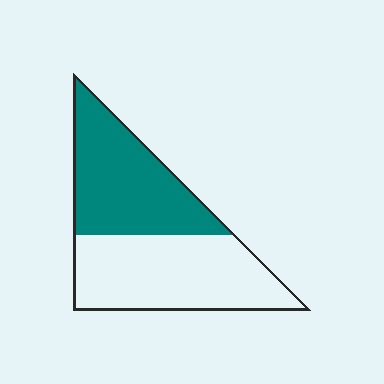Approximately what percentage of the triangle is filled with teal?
Approximately 45%.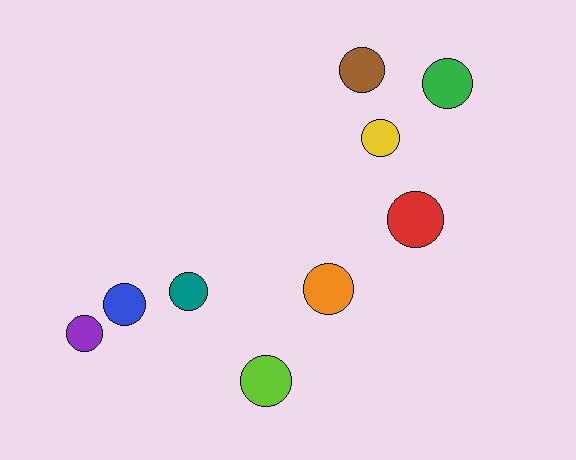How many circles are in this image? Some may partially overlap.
There are 9 circles.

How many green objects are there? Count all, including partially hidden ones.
There is 1 green object.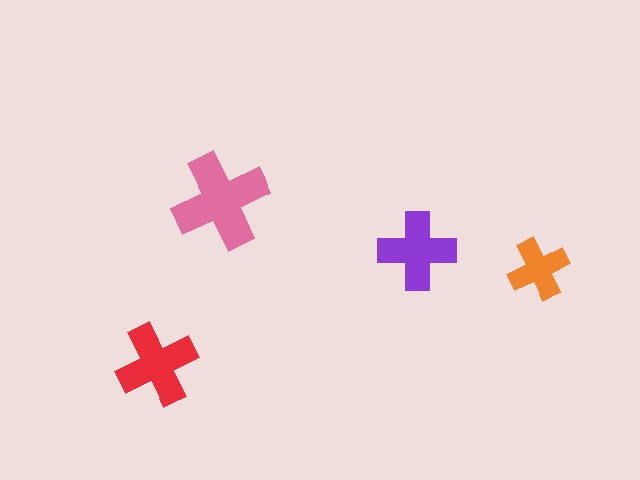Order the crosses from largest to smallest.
the pink one, the red one, the purple one, the orange one.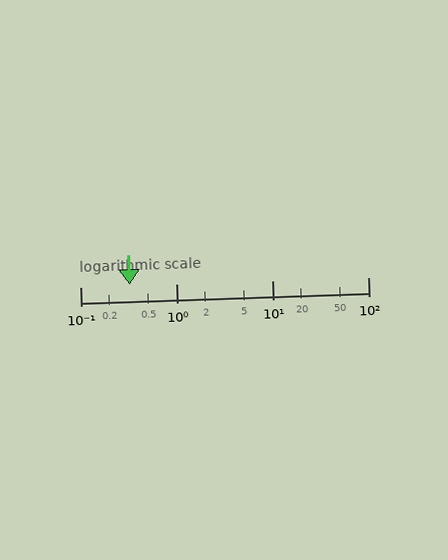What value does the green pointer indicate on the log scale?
The pointer indicates approximately 0.33.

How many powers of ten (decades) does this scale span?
The scale spans 3 decades, from 0.1 to 100.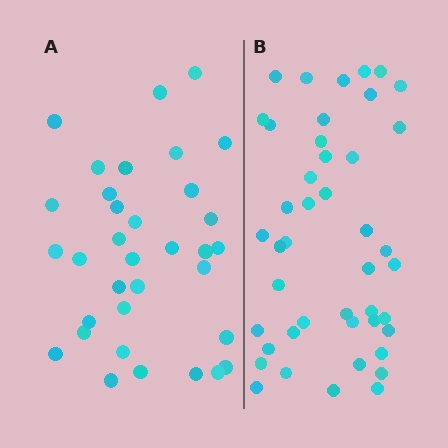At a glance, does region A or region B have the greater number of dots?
Region B (the right region) has more dots.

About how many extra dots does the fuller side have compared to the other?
Region B has roughly 10 or so more dots than region A.